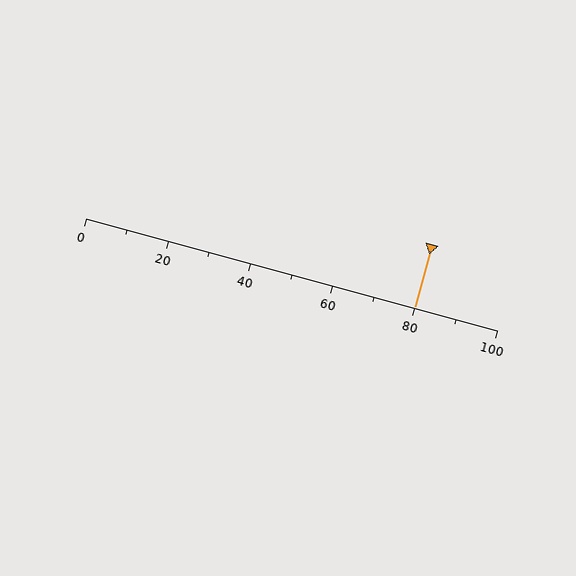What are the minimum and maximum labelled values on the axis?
The axis runs from 0 to 100.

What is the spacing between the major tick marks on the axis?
The major ticks are spaced 20 apart.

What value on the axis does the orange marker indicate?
The marker indicates approximately 80.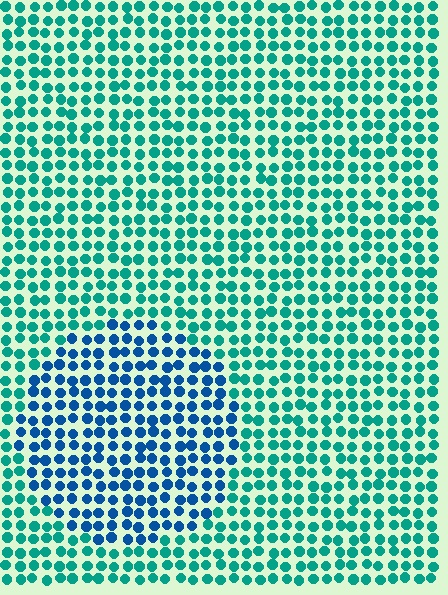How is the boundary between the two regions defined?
The boundary is defined purely by a slight shift in hue (about 40 degrees). Spacing, size, and orientation are identical on both sides.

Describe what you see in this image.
The image is filled with small teal elements in a uniform arrangement. A circle-shaped region is visible where the elements are tinted to a slightly different hue, forming a subtle color boundary.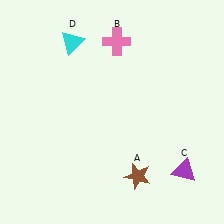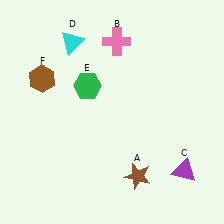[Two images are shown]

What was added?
A green hexagon (E), a brown hexagon (F) were added in Image 2.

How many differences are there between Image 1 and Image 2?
There are 2 differences between the two images.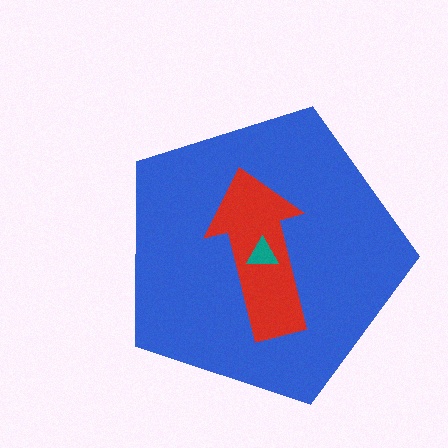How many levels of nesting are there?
3.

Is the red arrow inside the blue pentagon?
Yes.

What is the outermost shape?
The blue pentagon.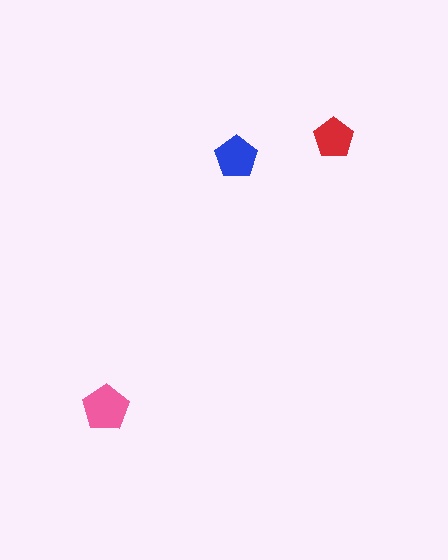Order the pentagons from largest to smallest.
the pink one, the blue one, the red one.